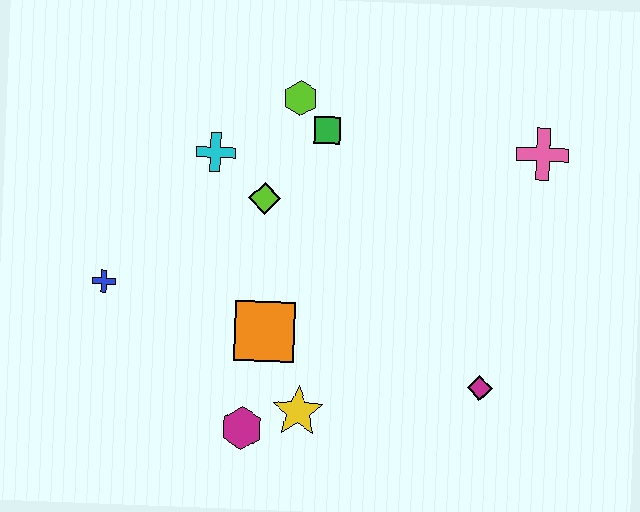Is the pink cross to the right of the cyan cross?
Yes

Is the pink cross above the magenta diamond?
Yes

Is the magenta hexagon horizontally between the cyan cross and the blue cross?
No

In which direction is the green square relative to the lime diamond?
The green square is above the lime diamond.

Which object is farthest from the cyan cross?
The magenta diamond is farthest from the cyan cross.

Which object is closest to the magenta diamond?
The yellow star is closest to the magenta diamond.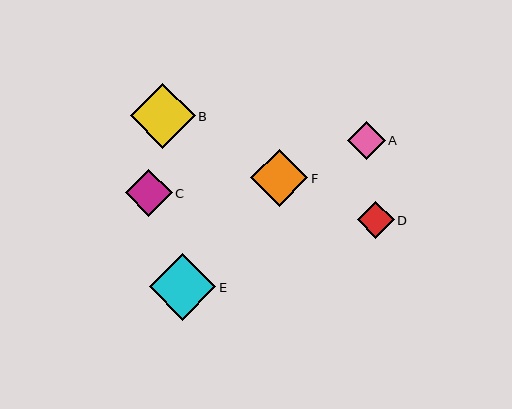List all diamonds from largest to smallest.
From largest to smallest: E, B, F, C, A, D.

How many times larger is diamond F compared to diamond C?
Diamond F is approximately 1.2 times the size of diamond C.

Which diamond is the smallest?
Diamond D is the smallest with a size of approximately 37 pixels.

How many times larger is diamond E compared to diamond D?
Diamond E is approximately 1.8 times the size of diamond D.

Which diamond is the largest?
Diamond E is the largest with a size of approximately 66 pixels.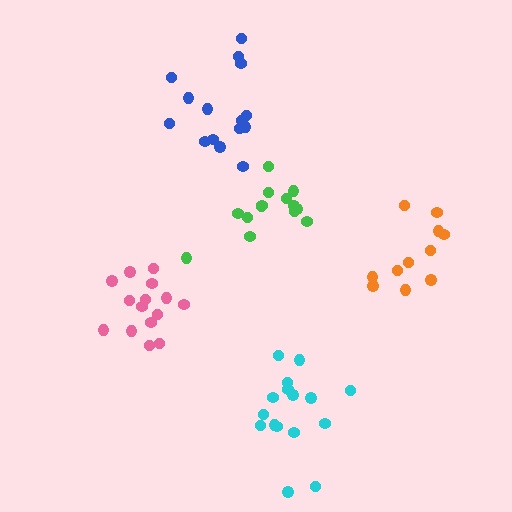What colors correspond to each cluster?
The clusters are colored: orange, blue, pink, cyan, green.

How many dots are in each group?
Group 1: 11 dots, Group 2: 15 dots, Group 3: 15 dots, Group 4: 16 dots, Group 5: 14 dots (71 total).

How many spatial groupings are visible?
There are 5 spatial groupings.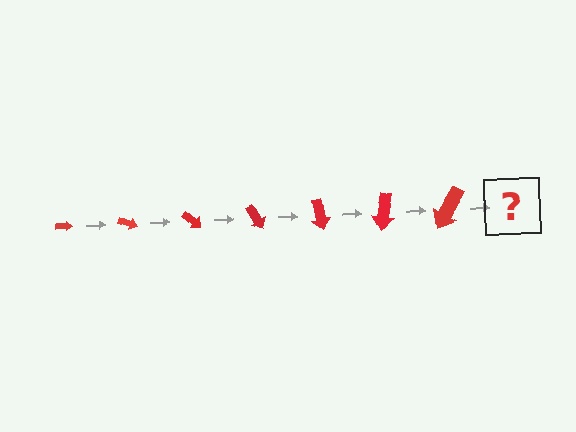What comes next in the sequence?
The next element should be an arrow, larger than the previous one and rotated 140 degrees from the start.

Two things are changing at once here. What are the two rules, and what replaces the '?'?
The two rules are that the arrow grows larger each step and it rotates 20 degrees each step. The '?' should be an arrow, larger than the previous one and rotated 140 degrees from the start.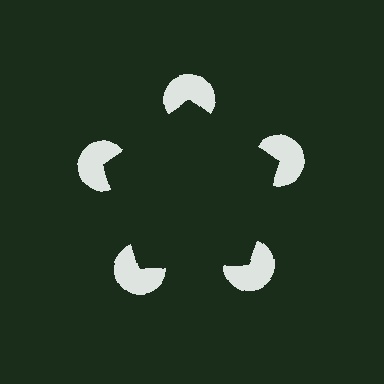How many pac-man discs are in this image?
There are 5 — one at each vertex of the illusory pentagon.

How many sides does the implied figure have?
5 sides.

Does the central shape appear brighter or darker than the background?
It typically appears slightly darker than the background, even though no actual brightness change is drawn.